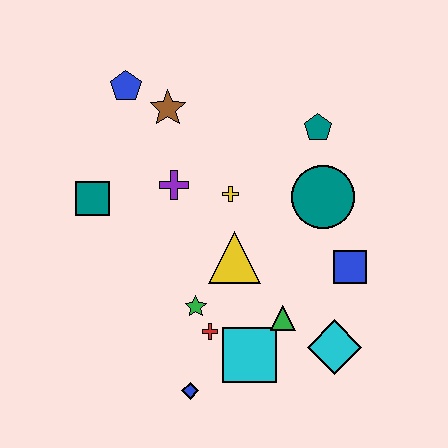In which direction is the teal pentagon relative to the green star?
The teal pentagon is above the green star.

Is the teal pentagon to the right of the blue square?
No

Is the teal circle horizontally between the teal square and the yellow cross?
No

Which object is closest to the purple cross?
The yellow cross is closest to the purple cross.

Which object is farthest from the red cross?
The blue pentagon is farthest from the red cross.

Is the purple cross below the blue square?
No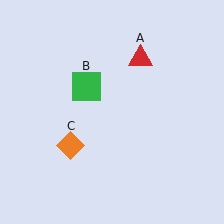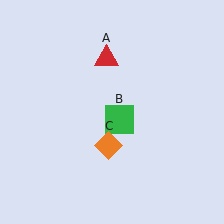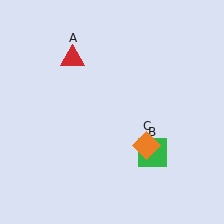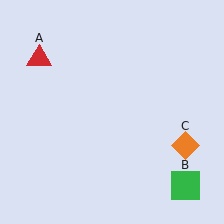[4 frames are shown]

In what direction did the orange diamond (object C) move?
The orange diamond (object C) moved right.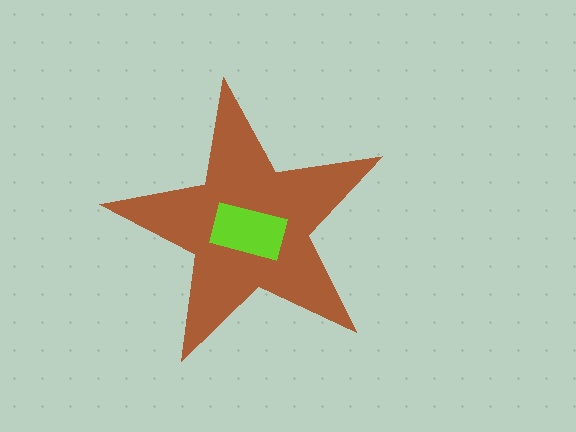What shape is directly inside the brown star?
The lime rectangle.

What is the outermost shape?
The brown star.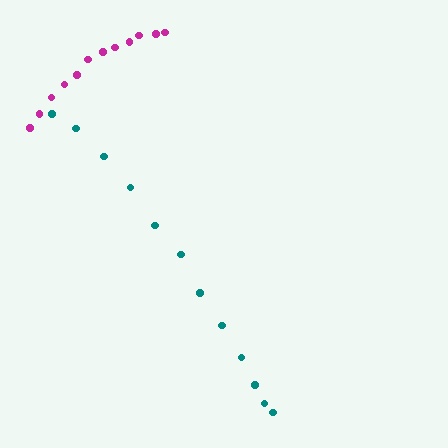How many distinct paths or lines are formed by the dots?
There are 2 distinct paths.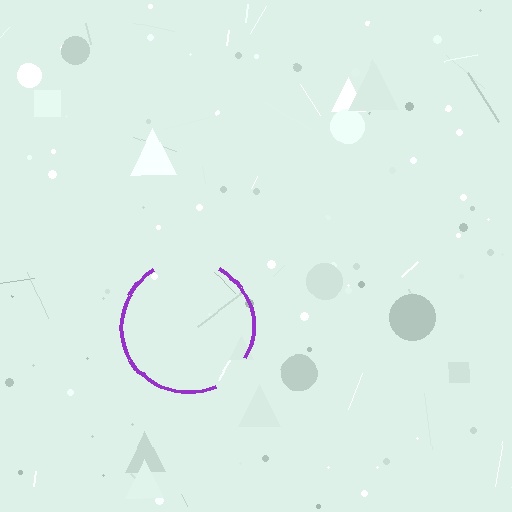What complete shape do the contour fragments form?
The contour fragments form a circle.